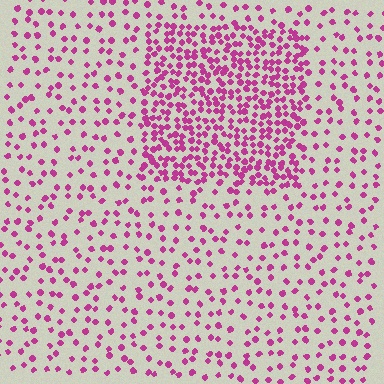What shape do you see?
I see a rectangle.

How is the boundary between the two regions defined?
The boundary is defined by a change in element density (approximately 2.5x ratio). All elements are the same color, size, and shape.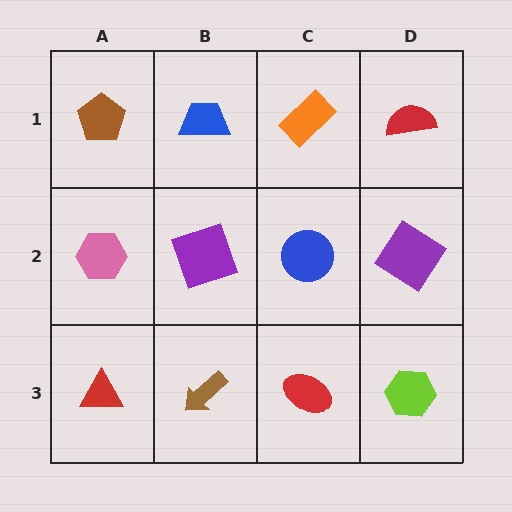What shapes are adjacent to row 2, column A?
A brown pentagon (row 1, column A), a red triangle (row 3, column A), a purple square (row 2, column B).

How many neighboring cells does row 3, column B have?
3.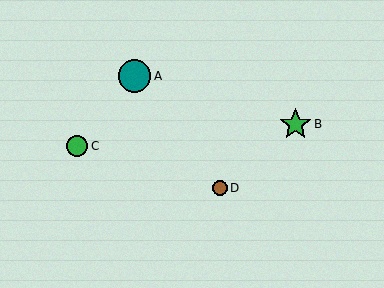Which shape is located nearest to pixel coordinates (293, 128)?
The green star (labeled B) at (295, 124) is nearest to that location.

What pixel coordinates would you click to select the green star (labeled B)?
Click at (295, 124) to select the green star B.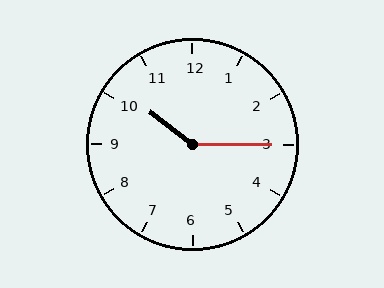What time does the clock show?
10:15.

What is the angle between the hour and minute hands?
Approximately 142 degrees.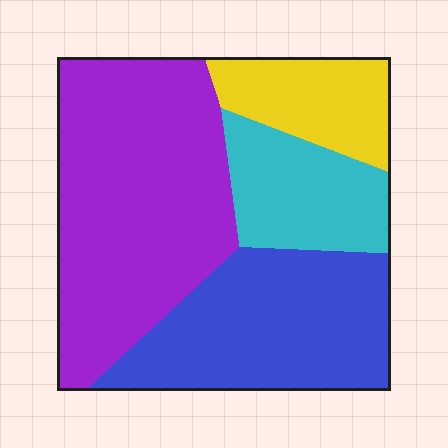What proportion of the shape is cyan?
Cyan takes up about one sixth (1/6) of the shape.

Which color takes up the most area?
Purple, at roughly 40%.